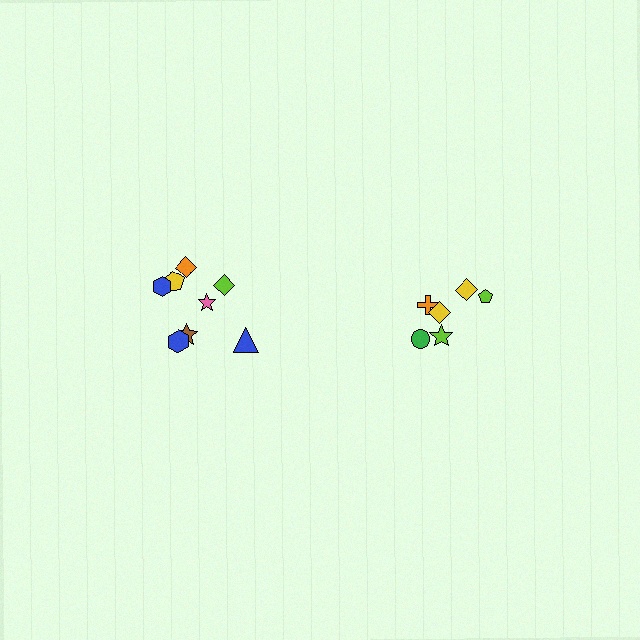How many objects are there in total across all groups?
There are 14 objects.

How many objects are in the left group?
There are 8 objects.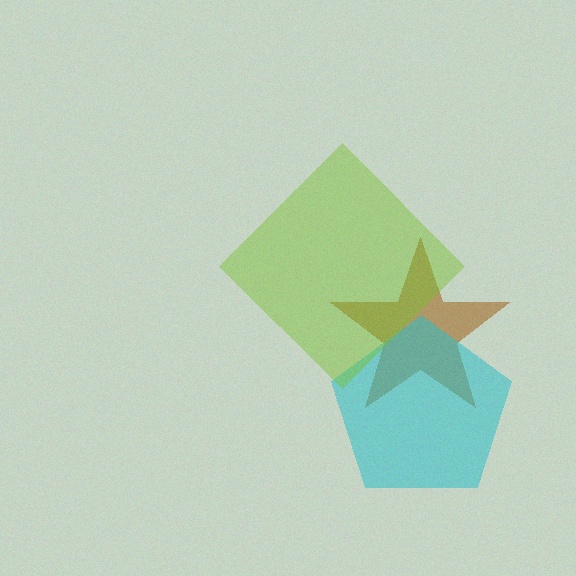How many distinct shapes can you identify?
There are 3 distinct shapes: a brown star, a cyan pentagon, a lime diamond.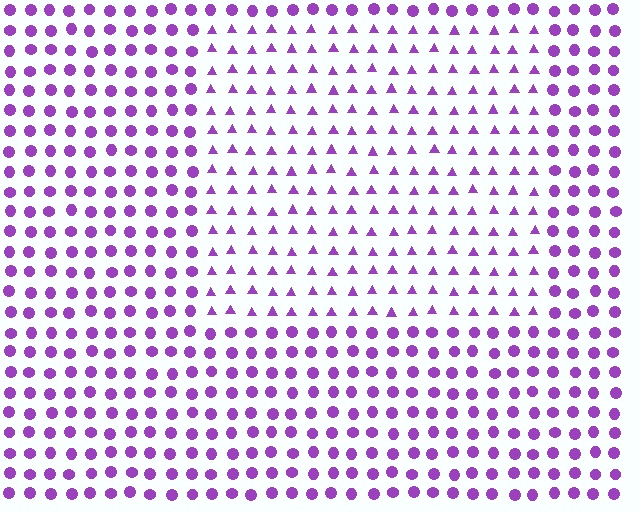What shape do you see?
I see a rectangle.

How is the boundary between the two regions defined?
The boundary is defined by a change in element shape: triangles inside vs. circles outside. All elements share the same color and spacing.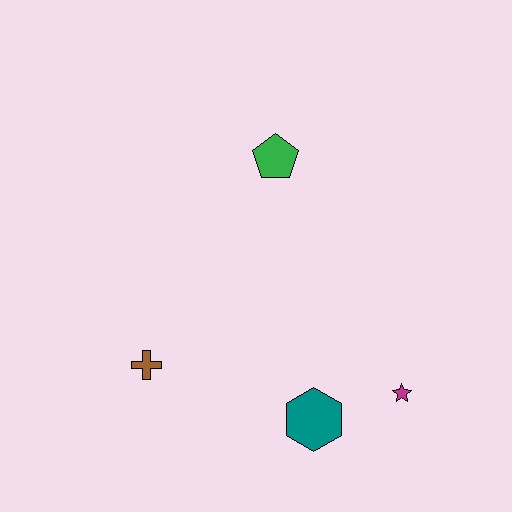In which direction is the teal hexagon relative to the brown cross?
The teal hexagon is to the right of the brown cross.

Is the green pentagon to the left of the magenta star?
Yes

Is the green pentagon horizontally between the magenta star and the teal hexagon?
No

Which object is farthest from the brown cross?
The magenta star is farthest from the brown cross.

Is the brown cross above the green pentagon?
No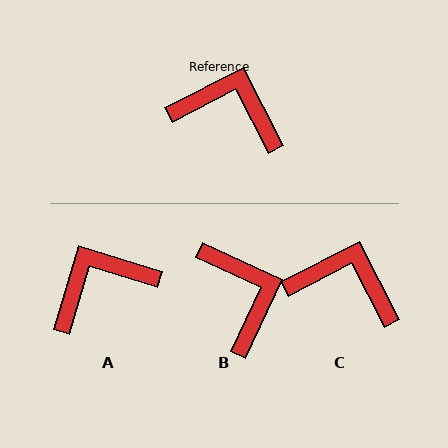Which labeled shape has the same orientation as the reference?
C.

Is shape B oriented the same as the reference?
No, it is off by about 52 degrees.